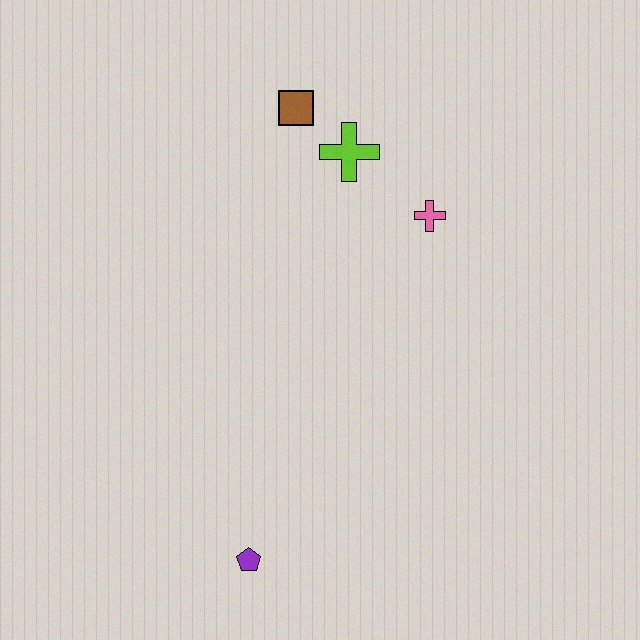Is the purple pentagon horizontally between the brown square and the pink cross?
No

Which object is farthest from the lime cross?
The purple pentagon is farthest from the lime cross.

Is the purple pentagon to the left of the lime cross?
Yes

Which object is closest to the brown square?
The lime cross is closest to the brown square.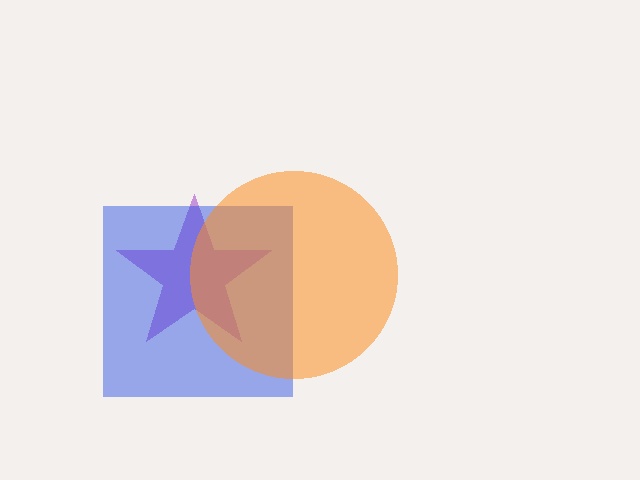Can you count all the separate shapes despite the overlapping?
Yes, there are 3 separate shapes.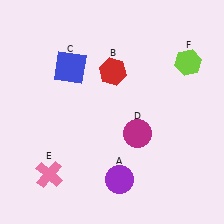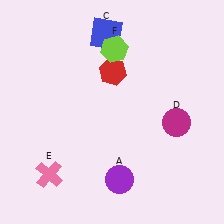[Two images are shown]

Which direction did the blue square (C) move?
The blue square (C) moved right.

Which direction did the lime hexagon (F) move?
The lime hexagon (F) moved left.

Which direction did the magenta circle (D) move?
The magenta circle (D) moved right.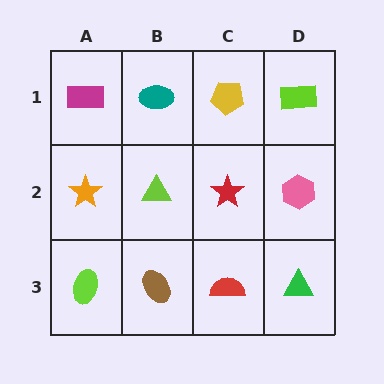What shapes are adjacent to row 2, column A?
A magenta rectangle (row 1, column A), a lime ellipse (row 3, column A), a lime triangle (row 2, column B).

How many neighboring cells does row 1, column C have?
3.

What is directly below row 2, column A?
A lime ellipse.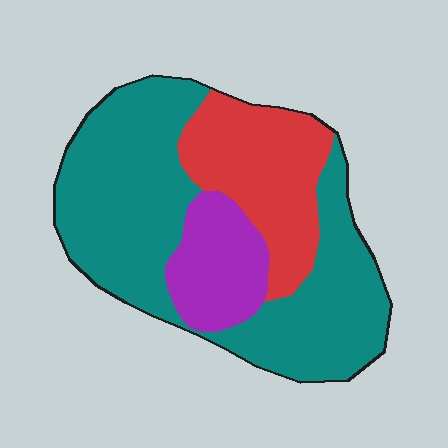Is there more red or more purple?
Red.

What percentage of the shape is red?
Red takes up between a sixth and a third of the shape.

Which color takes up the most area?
Teal, at roughly 60%.